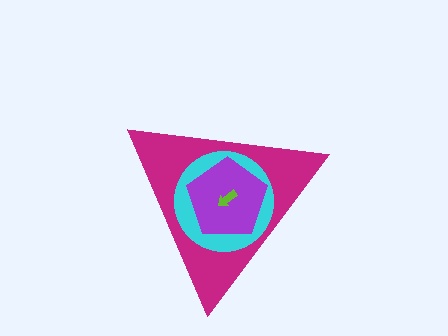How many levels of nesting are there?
4.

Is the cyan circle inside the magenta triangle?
Yes.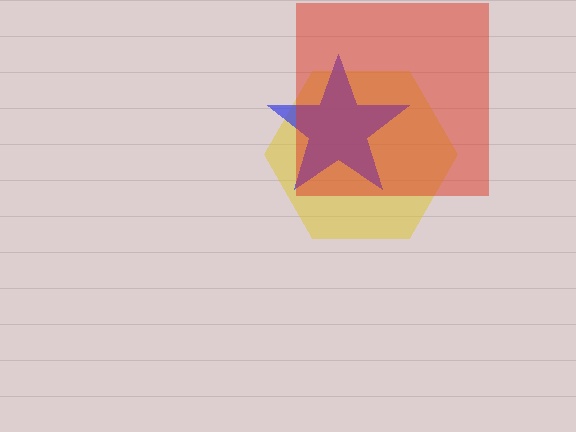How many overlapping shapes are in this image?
There are 3 overlapping shapes in the image.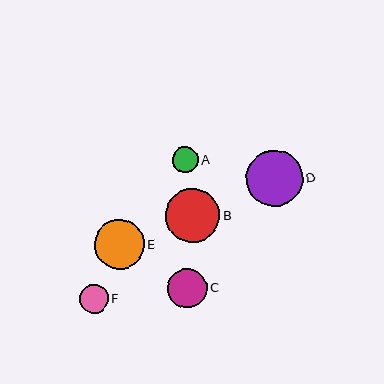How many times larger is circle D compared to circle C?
Circle D is approximately 1.4 times the size of circle C.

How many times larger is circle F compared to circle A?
Circle F is approximately 1.1 times the size of circle A.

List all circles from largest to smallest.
From largest to smallest: D, B, E, C, F, A.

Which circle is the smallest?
Circle A is the smallest with a size of approximately 26 pixels.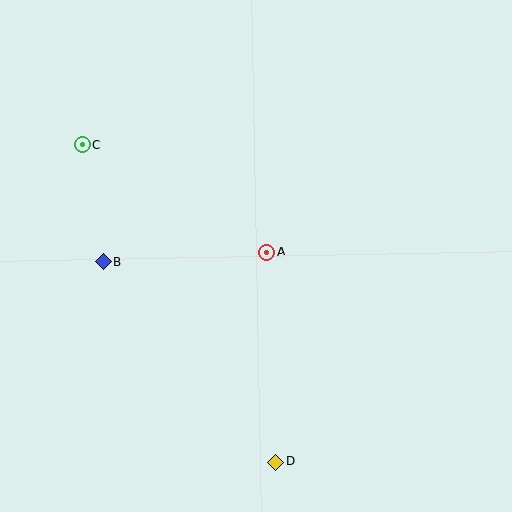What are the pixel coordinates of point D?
Point D is at (276, 462).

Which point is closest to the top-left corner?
Point C is closest to the top-left corner.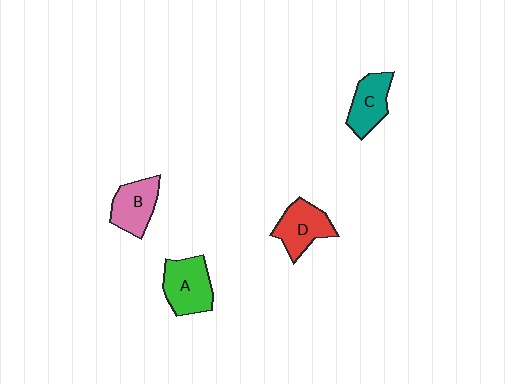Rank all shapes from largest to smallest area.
From largest to smallest: A (green), D (red), B (pink), C (teal).